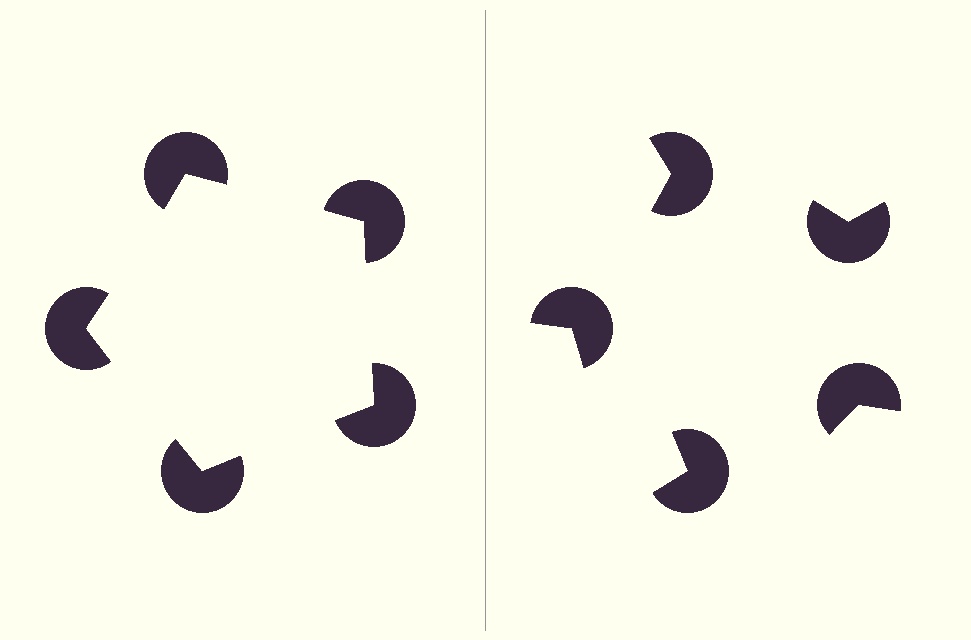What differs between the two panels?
The pac-man discs are positioned identically on both sides; only the wedge orientations differ. On the left they align to a pentagon; on the right they are misaligned.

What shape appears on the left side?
An illusory pentagon.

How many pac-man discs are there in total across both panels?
10 — 5 on each side.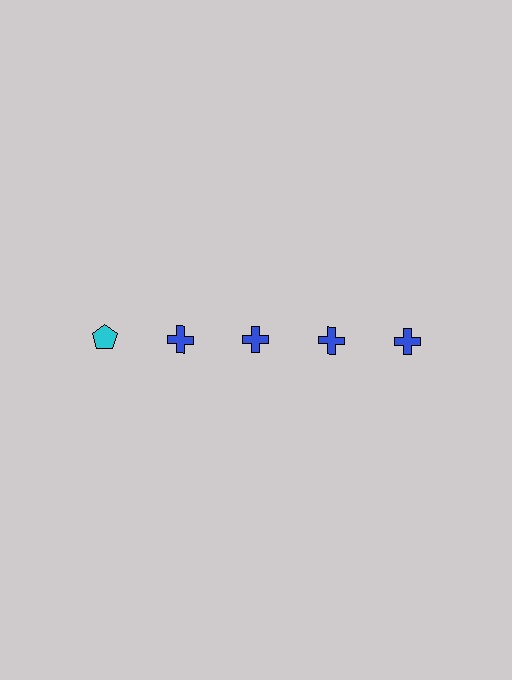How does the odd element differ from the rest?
It differs in both color (cyan instead of blue) and shape (pentagon instead of cross).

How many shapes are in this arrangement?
There are 5 shapes arranged in a grid pattern.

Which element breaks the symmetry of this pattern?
The cyan pentagon in the top row, leftmost column breaks the symmetry. All other shapes are blue crosses.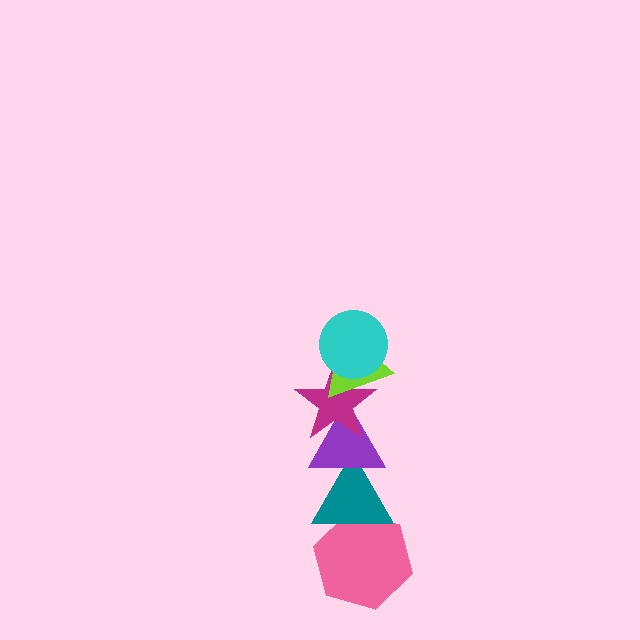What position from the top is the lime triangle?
The lime triangle is 2nd from the top.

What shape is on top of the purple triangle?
The magenta star is on top of the purple triangle.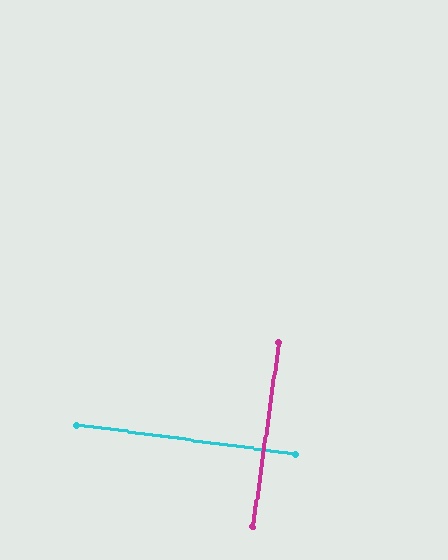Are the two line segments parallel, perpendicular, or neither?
Perpendicular — they meet at approximately 90°.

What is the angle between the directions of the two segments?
Approximately 90 degrees.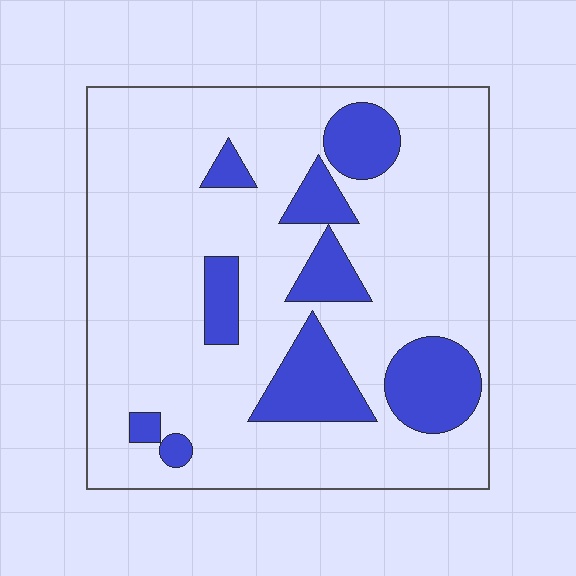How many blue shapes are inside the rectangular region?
9.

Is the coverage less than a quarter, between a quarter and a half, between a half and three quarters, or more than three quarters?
Less than a quarter.